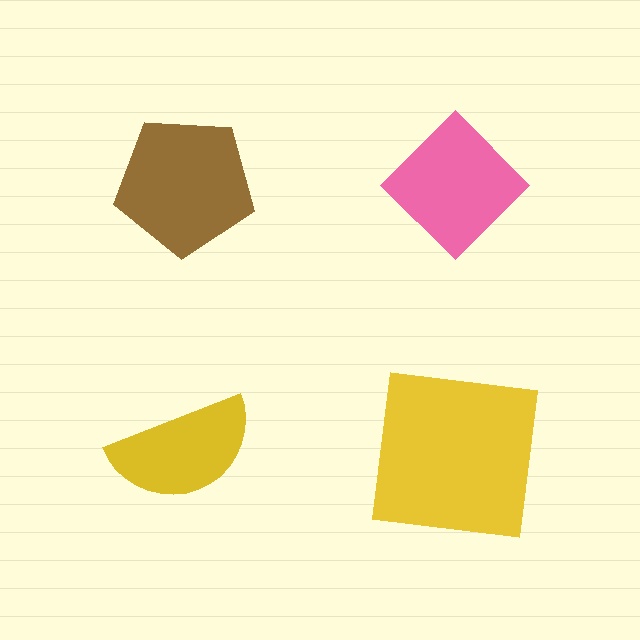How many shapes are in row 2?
2 shapes.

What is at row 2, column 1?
A yellow semicircle.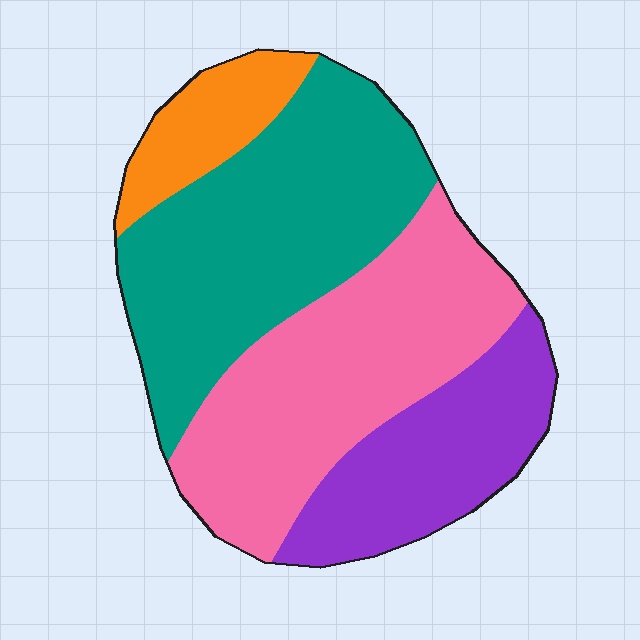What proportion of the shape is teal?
Teal covers 36% of the shape.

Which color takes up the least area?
Orange, at roughly 10%.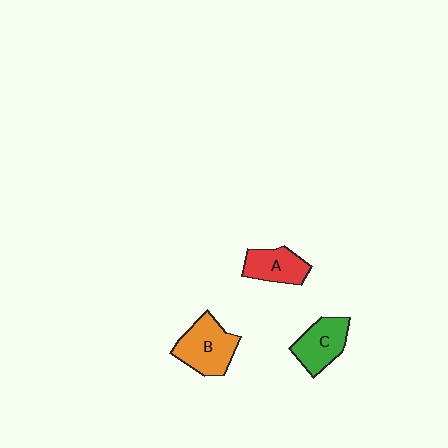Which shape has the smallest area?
Shape A (red).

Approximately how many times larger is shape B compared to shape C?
Approximately 1.2 times.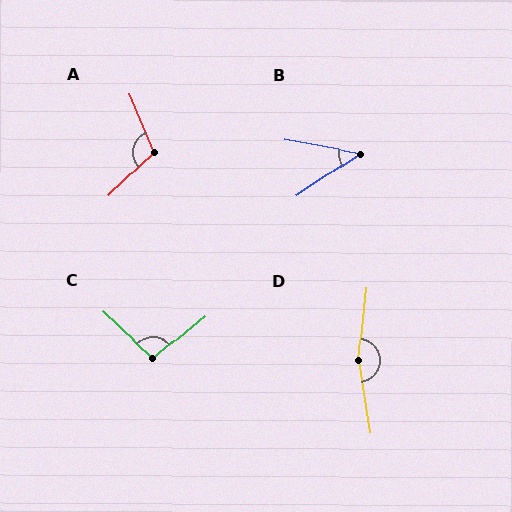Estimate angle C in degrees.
Approximately 96 degrees.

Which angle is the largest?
D, at approximately 165 degrees.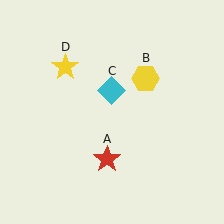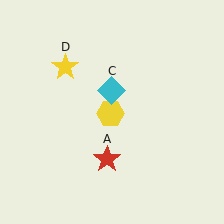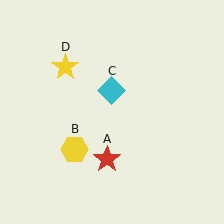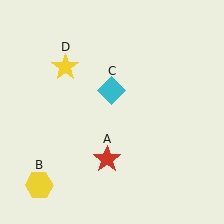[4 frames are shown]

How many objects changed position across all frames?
1 object changed position: yellow hexagon (object B).